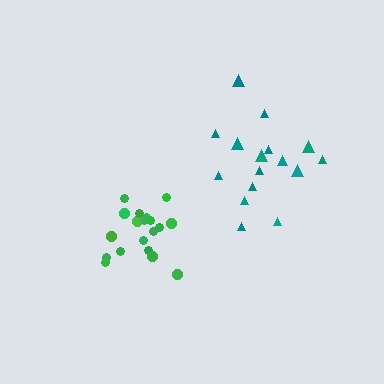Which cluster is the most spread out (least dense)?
Teal.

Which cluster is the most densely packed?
Green.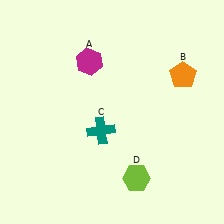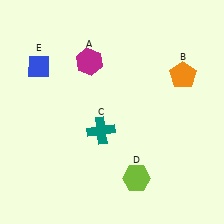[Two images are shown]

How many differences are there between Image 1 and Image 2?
There is 1 difference between the two images.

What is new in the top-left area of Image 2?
A blue diamond (E) was added in the top-left area of Image 2.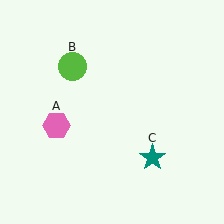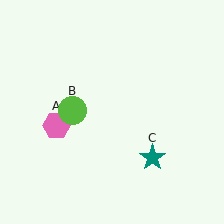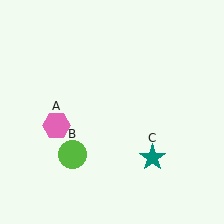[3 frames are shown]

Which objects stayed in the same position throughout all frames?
Pink hexagon (object A) and teal star (object C) remained stationary.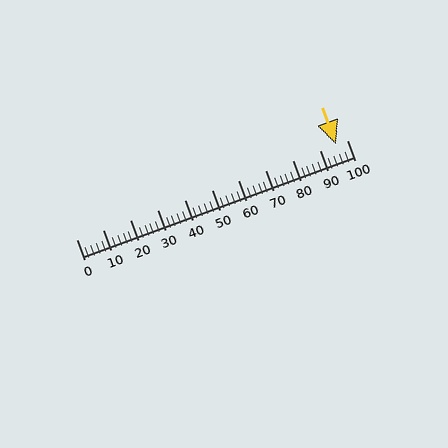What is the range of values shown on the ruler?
The ruler shows values from 0 to 100.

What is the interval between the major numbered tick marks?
The major tick marks are spaced 10 units apart.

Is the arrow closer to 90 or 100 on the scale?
The arrow is closer to 100.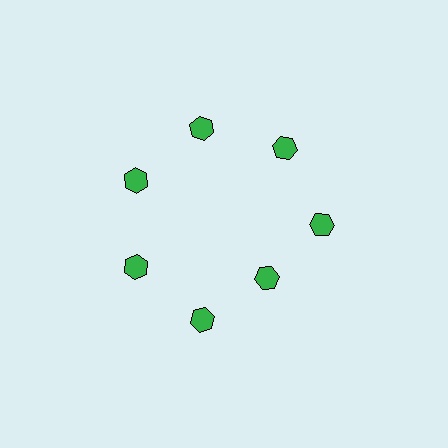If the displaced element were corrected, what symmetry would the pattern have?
It would have 7-fold rotational symmetry — the pattern would map onto itself every 51 degrees.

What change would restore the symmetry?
The symmetry would be restored by moving it outward, back onto the ring so that all 7 hexagons sit at equal angles and equal distance from the center.